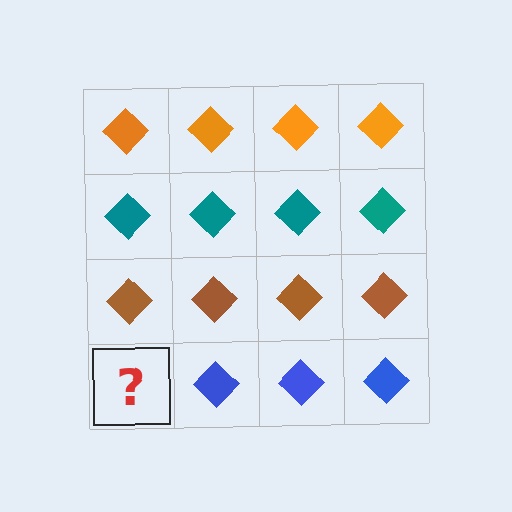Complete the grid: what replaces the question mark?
The question mark should be replaced with a blue diamond.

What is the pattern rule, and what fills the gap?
The rule is that each row has a consistent color. The gap should be filled with a blue diamond.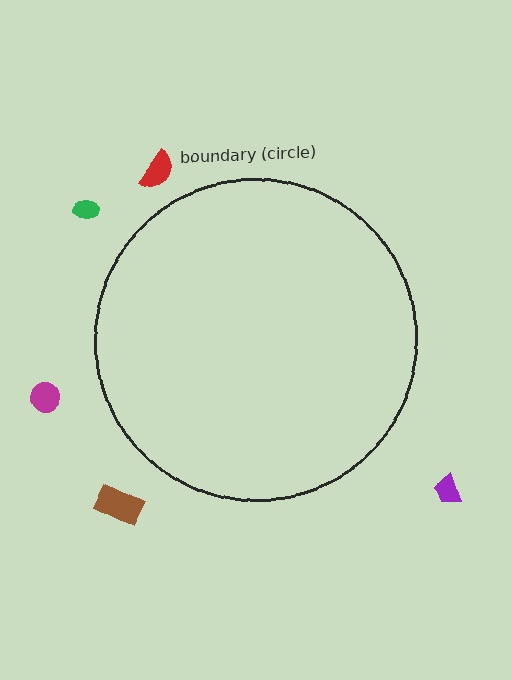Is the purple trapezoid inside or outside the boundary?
Outside.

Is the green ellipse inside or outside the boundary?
Outside.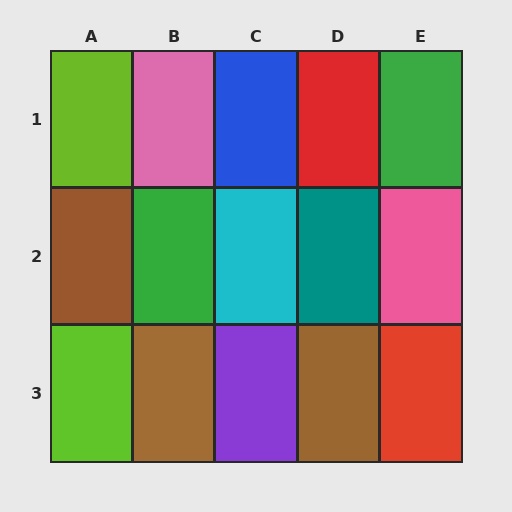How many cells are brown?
3 cells are brown.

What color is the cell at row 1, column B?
Pink.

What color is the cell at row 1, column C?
Blue.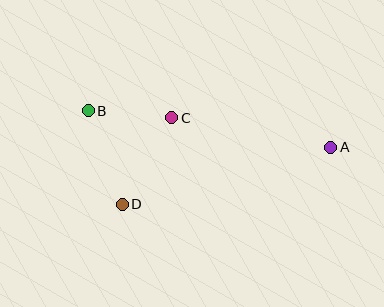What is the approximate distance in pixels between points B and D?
The distance between B and D is approximately 99 pixels.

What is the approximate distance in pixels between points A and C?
The distance between A and C is approximately 161 pixels.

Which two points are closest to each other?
Points B and C are closest to each other.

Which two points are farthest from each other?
Points A and B are farthest from each other.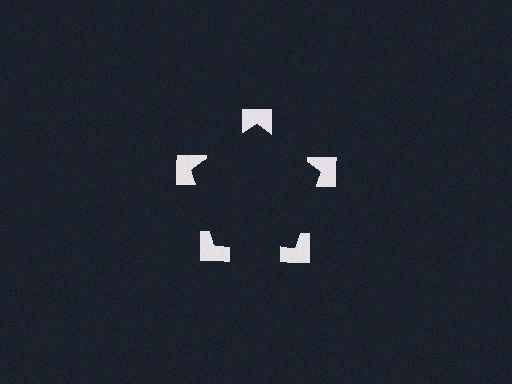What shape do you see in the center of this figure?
An illusory pentagon — its edges are inferred from the aligned wedge cuts in the notched squares, not physically drawn.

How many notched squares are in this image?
There are 5 — one at each vertex of the illusory pentagon.